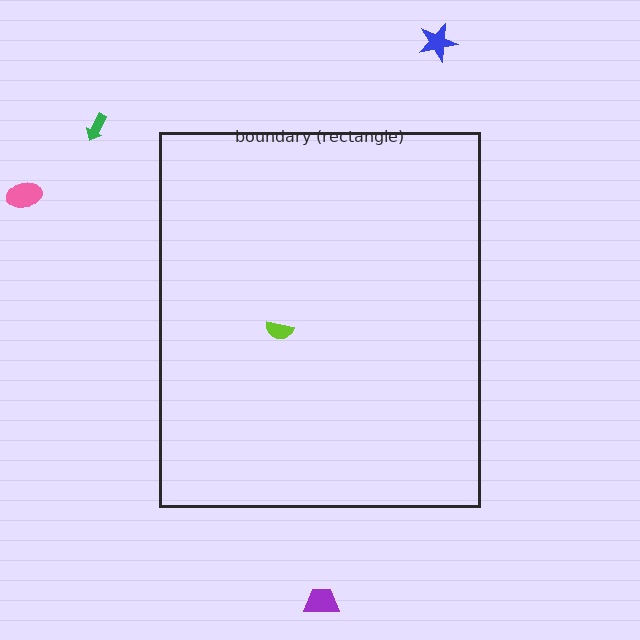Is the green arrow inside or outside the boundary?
Outside.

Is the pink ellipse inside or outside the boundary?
Outside.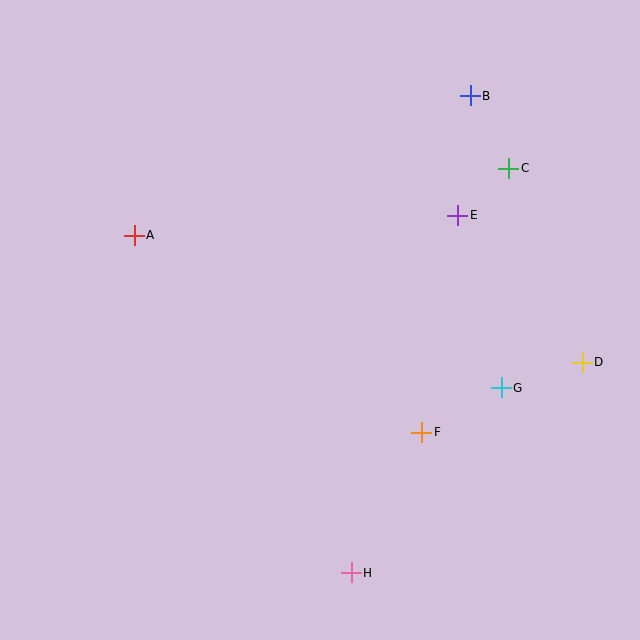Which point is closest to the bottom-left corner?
Point H is closest to the bottom-left corner.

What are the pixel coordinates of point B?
Point B is at (470, 96).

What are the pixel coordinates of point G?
Point G is at (501, 388).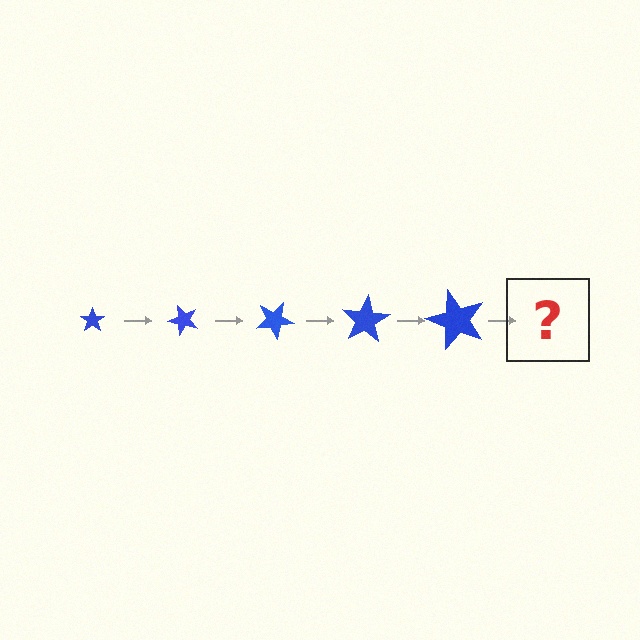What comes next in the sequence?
The next element should be a star, larger than the previous one and rotated 250 degrees from the start.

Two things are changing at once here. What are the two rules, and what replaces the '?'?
The two rules are that the star grows larger each step and it rotates 50 degrees each step. The '?' should be a star, larger than the previous one and rotated 250 degrees from the start.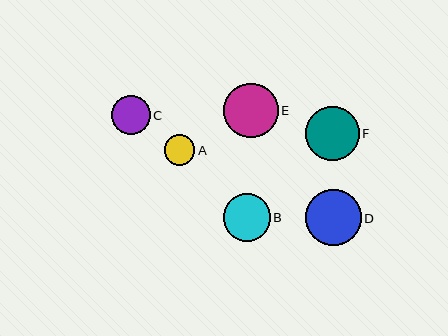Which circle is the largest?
Circle D is the largest with a size of approximately 56 pixels.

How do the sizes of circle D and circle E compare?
Circle D and circle E are approximately the same size.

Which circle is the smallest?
Circle A is the smallest with a size of approximately 31 pixels.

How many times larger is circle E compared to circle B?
Circle E is approximately 1.2 times the size of circle B.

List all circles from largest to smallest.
From largest to smallest: D, E, F, B, C, A.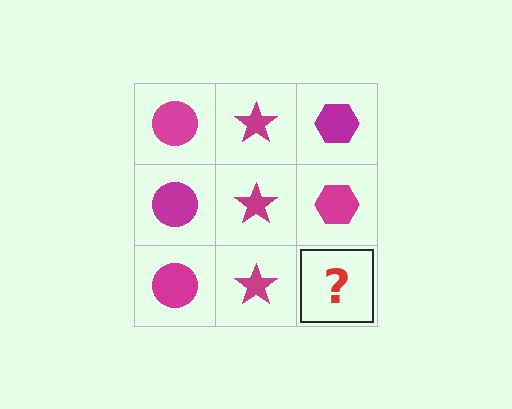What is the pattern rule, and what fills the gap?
The rule is that each column has a consistent shape. The gap should be filled with a magenta hexagon.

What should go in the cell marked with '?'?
The missing cell should contain a magenta hexagon.